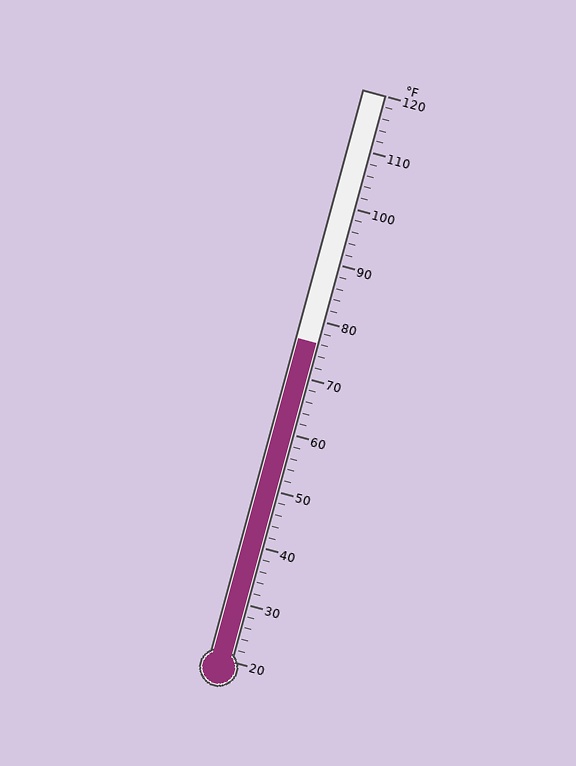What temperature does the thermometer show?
The thermometer shows approximately 76°F.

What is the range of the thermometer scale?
The thermometer scale ranges from 20°F to 120°F.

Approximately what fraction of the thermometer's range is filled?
The thermometer is filled to approximately 55% of its range.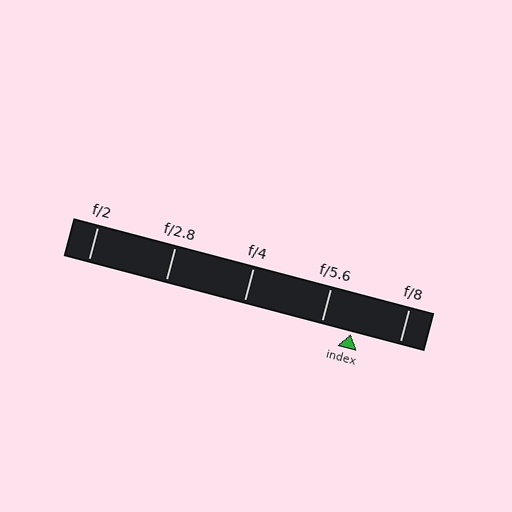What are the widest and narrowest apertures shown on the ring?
The widest aperture shown is f/2 and the narrowest is f/8.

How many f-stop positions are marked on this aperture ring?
There are 5 f-stop positions marked.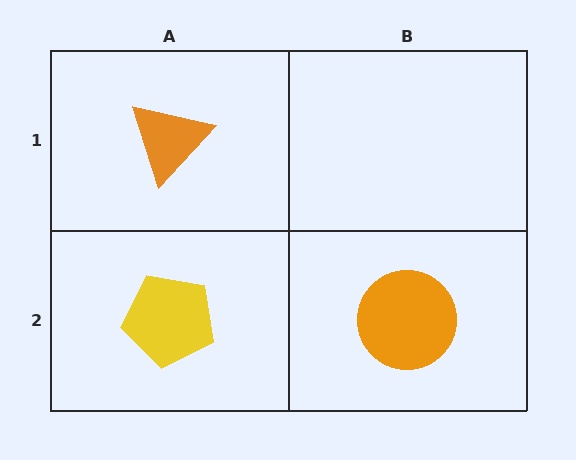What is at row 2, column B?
An orange circle.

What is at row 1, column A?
An orange triangle.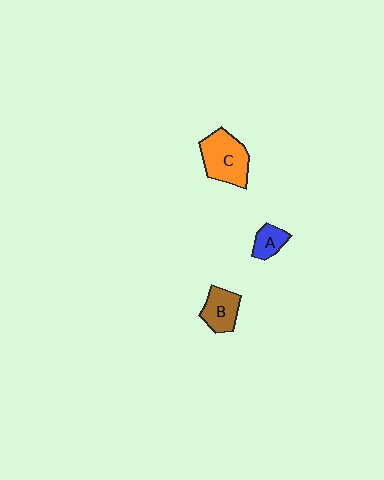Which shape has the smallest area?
Shape A (blue).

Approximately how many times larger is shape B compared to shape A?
Approximately 1.5 times.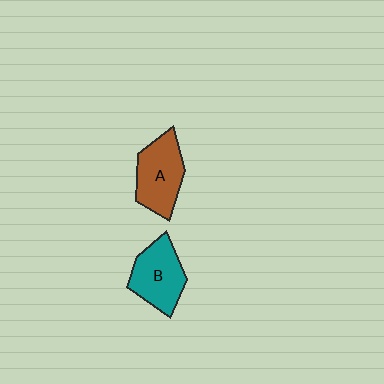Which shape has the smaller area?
Shape B (teal).